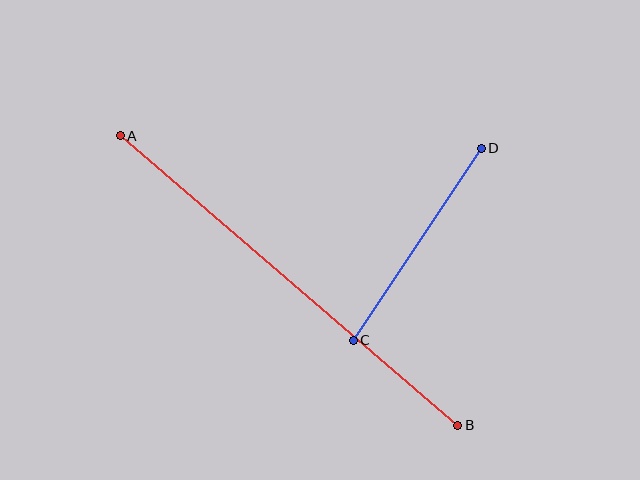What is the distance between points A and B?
The distance is approximately 444 pixels.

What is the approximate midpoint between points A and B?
The midpoint is at approximately (289, 281) pixels.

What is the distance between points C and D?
The distance is approximately 231 pixels.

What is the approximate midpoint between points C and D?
The midpoint is at approximately (417, 244) pixels.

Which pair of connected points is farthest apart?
Points A and B are farthest apart.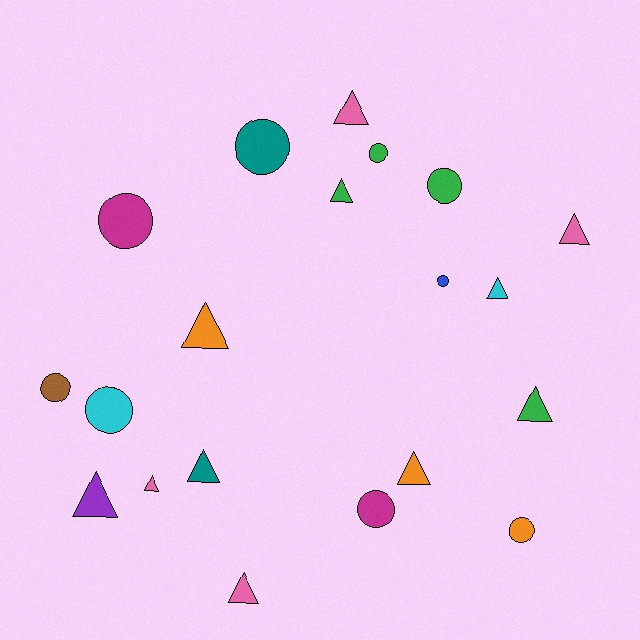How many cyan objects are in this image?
There are 2 cyan objects.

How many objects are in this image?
There are 20 objects.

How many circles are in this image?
There are 9 circles.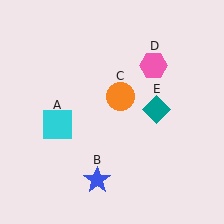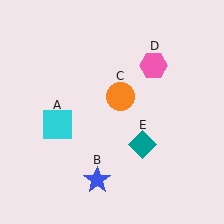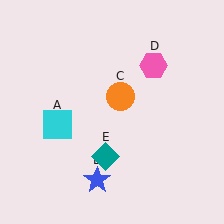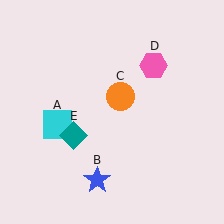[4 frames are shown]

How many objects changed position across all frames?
1 object changed position: teal diamond (object E).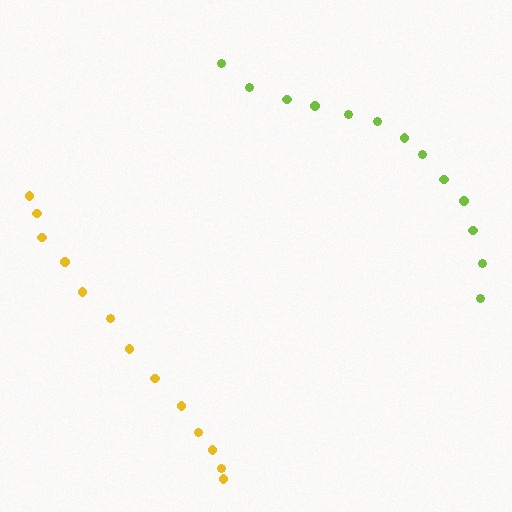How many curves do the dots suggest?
There are 2 distinct paths.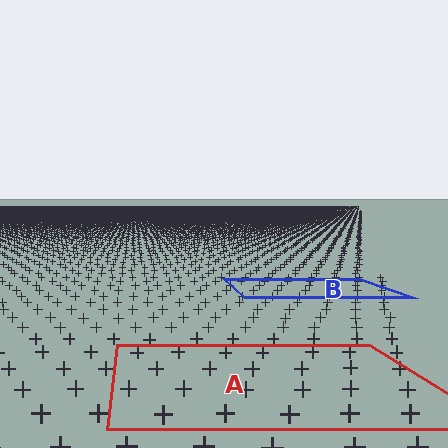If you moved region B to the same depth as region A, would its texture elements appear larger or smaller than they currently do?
They would appear larger. At a closer depth, the same texture elements are projected at a bigger on-screen size.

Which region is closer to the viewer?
Region A is closer. The texture elements there are larger and more spread out.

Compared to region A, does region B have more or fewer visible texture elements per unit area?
Region B has more texture elements per unit area — they are packed more densely because it is farther away.